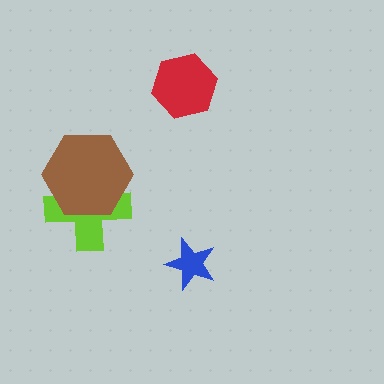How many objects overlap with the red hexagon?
0 objects overlap with the red hexagon.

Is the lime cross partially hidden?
Yes, it is partially covered by another shape.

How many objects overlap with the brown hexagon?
1 object overlaps with the brown hexagon.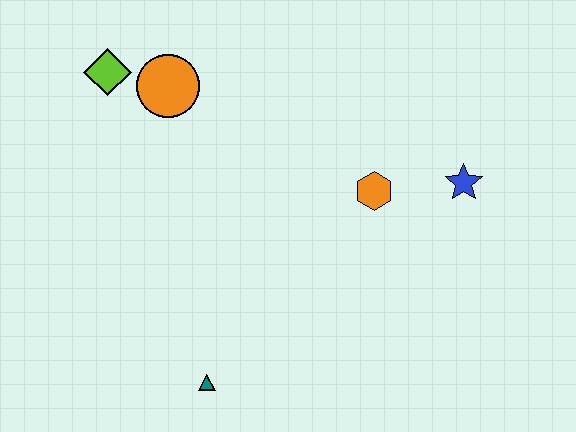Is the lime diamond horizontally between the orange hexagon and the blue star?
No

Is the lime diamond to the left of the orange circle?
Yes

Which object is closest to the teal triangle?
The orange hexagon is closest to the teal triangle.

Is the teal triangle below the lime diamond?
Yes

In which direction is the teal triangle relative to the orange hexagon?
The teal triangle is below the orange hexagon.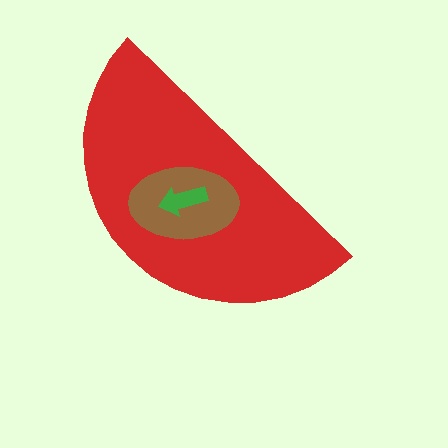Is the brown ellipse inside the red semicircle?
Yes.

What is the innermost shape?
The green arrow.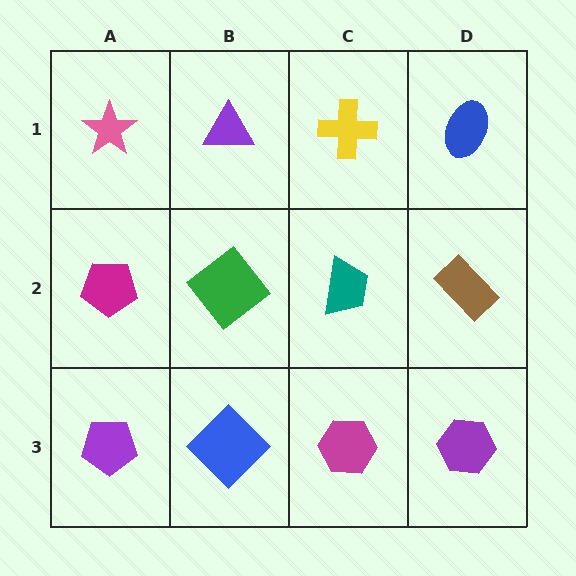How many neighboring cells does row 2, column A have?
3.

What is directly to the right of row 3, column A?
A blue diamond.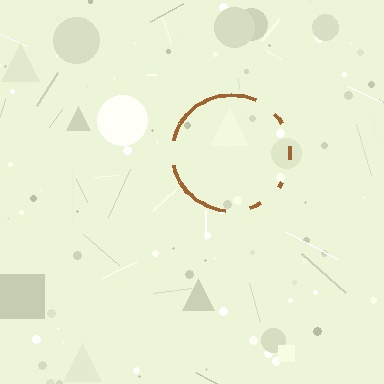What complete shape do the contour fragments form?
The contour fragments form a circle.